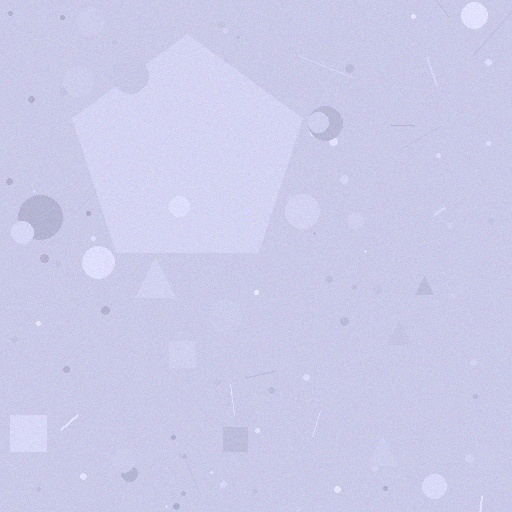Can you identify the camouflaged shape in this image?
The camouflaged shape is a pentagon.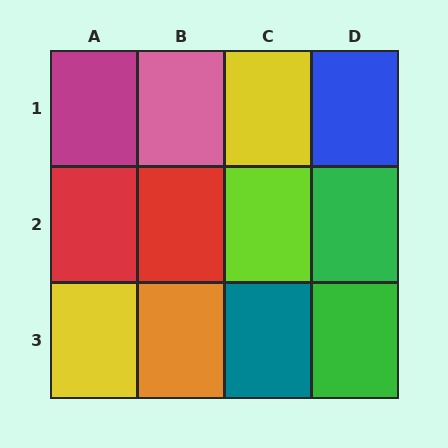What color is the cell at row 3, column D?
Green.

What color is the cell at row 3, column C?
Teal.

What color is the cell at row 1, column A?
Magenta.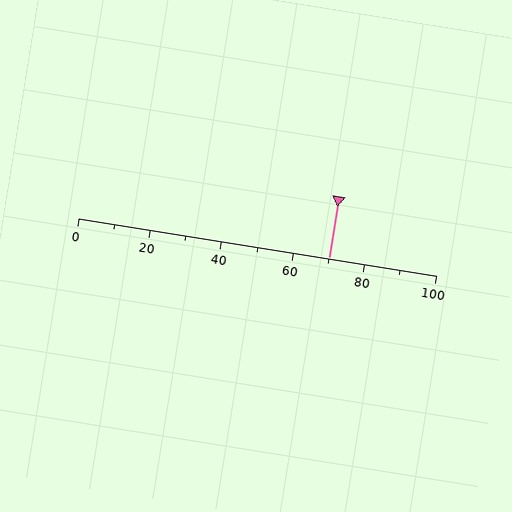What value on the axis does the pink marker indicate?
The marker indicates approximately 70.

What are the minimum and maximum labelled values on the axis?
The axis runs from 0 to 100.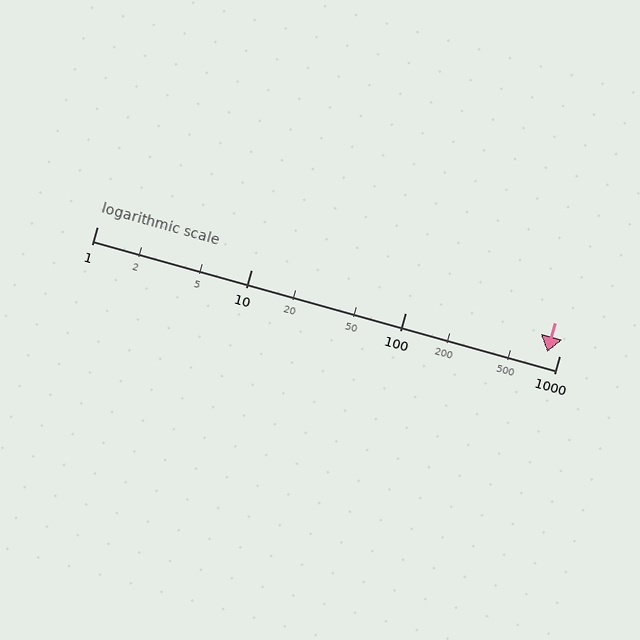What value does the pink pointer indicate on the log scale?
The pointer indicates approximately 830.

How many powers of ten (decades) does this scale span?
The scale spans 3 decades, from 1 to 1000.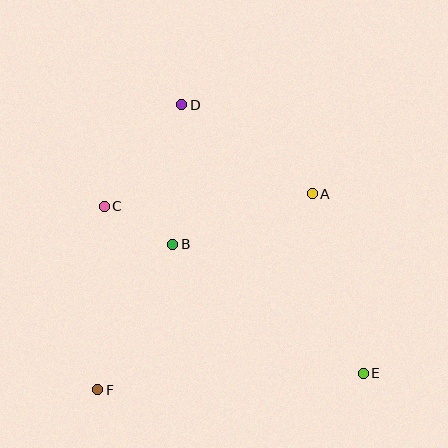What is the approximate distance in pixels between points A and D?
The distance between A and D is approximately 158 pixels.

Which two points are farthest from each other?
Points D and E are farthest from each other.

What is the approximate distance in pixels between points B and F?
The distance between B and F is approximately 164 pixels.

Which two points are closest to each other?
Points B and C are closest to each other.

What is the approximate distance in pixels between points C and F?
The distance between C and F is approximately 183 pixels.